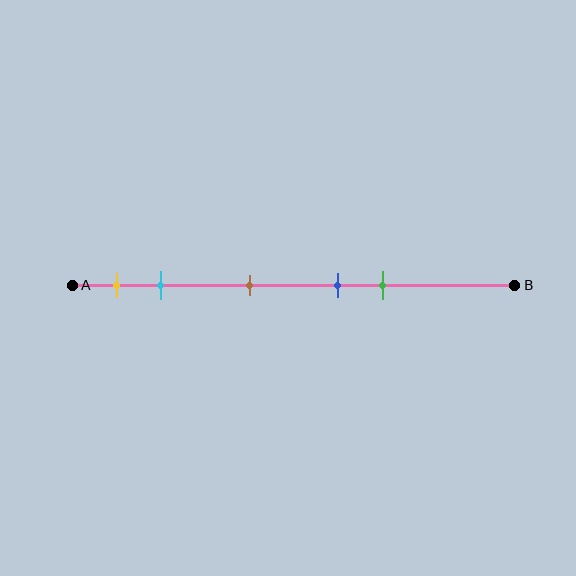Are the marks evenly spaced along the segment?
No, the marks are not evenly spaced.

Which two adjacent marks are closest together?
The blue and green marks are the closest adjacent pair.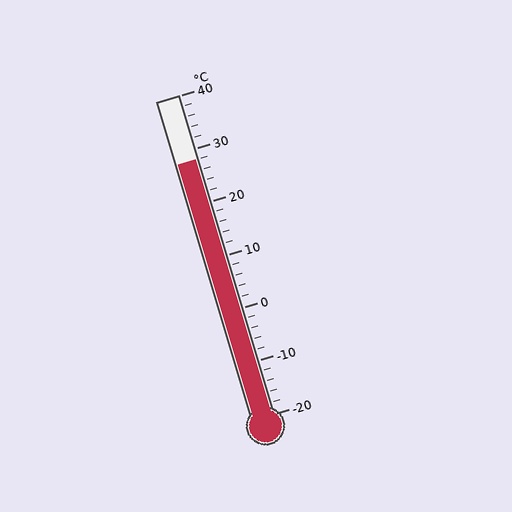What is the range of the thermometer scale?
The thermometer scale ranges from -20°C to 40°C.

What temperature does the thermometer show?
The thermometer shows approximately 28°C.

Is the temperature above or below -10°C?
The temperature is above -10°C.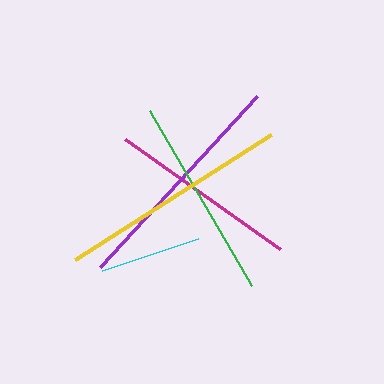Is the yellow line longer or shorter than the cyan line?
The yellow line is longer than the cyan line.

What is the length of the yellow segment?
The yellow segment is approximately 232 pixels long.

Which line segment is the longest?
The yellow line is the longest at approximately 232 pixels.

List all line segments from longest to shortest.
From longest to shortest: yellow, purple, green, magenta, cyan.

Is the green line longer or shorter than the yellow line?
The yellow line is longer than the green line.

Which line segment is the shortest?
The cyan line is the shortest at approximately 102 pixels.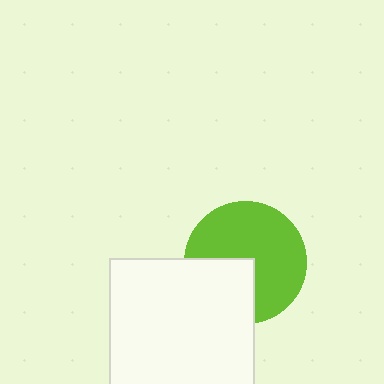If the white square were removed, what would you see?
You would see the complete lime circle.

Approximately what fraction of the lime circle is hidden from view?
Roughly 33% of the lime circle is hidden behind the white square.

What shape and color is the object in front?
The object in front is a white square.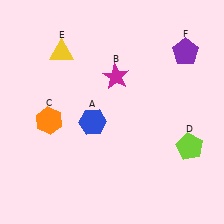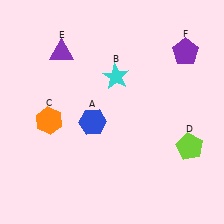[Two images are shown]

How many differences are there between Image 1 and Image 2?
There are 2 differences between the two images.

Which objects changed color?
B changed from magenta to cyan. E changed from yellow to purple.